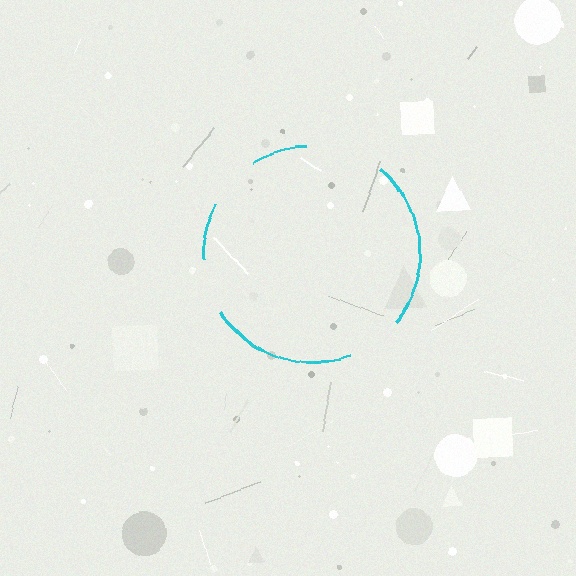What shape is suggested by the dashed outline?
The dashed outline suggests a circle.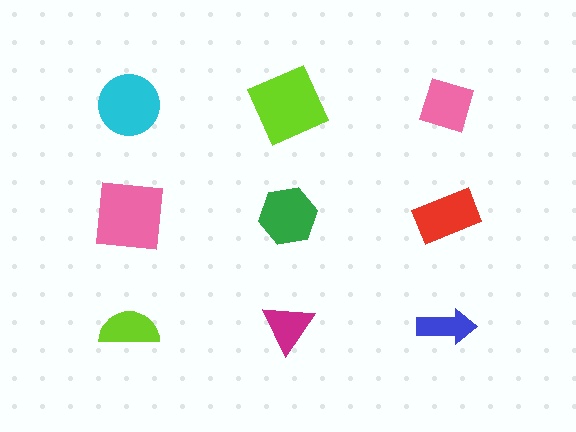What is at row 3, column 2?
A magenta triangle.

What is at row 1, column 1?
A cyan circle.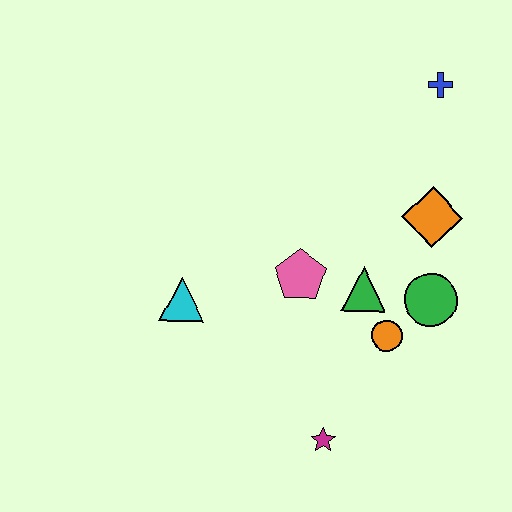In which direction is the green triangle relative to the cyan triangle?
The green triangle is to the right of the cyan triangle.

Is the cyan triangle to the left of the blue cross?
Yes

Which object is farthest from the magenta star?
The blue cross is farthest from the magenta star.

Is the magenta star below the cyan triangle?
Yes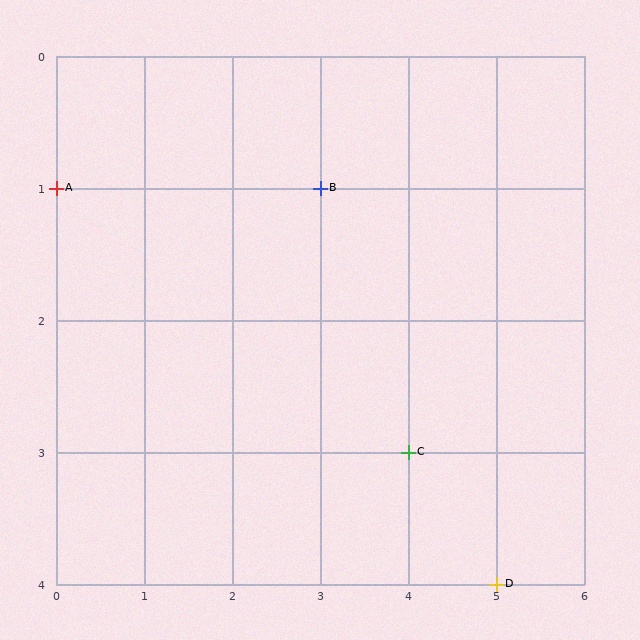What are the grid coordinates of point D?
Point D is at grid coordinates (5, 4).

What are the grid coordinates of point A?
Point A is at grid coordinates (0, 1).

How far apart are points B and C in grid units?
Points B and C are 1 column and 2 rows apart (about 2.2 grid units diagonally).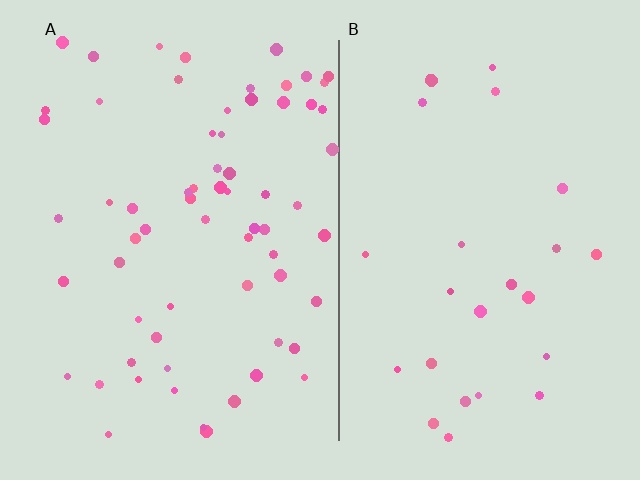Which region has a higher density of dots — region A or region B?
A (the left).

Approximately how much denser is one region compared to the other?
Approximately 2.5× — region A over region B.